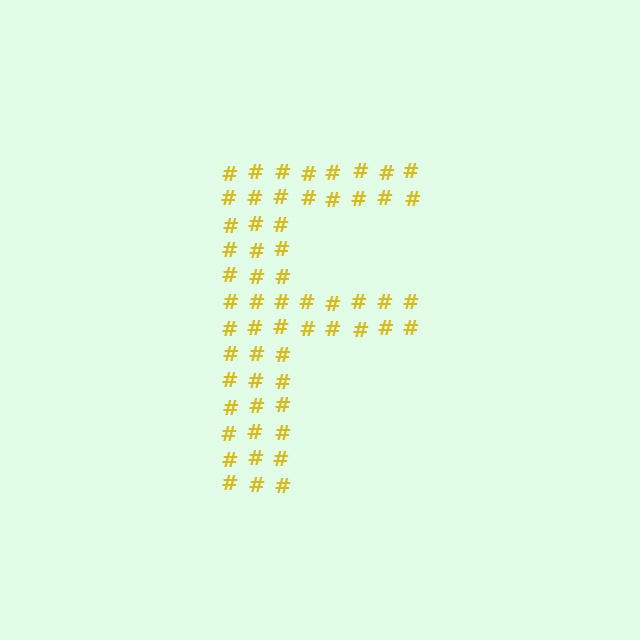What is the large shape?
The large shape is the letter F.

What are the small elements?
The small elements are hash symbols.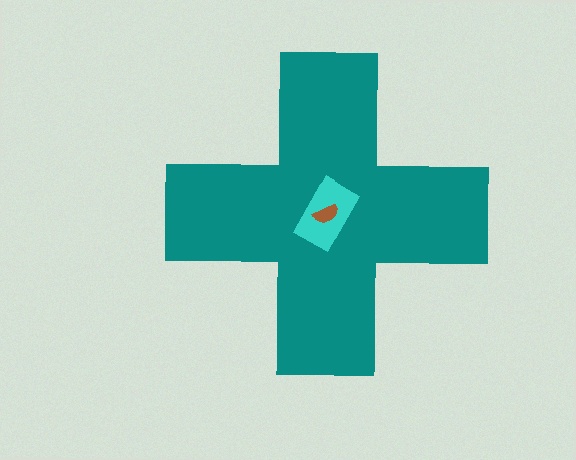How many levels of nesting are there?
3.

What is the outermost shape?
The teal cross.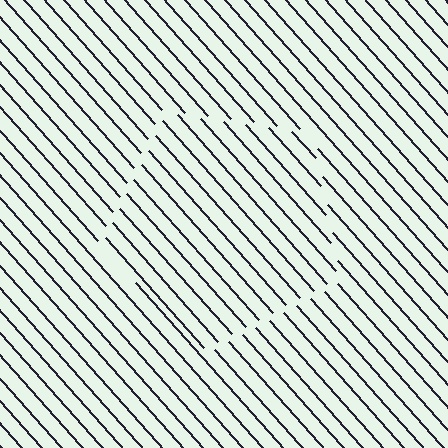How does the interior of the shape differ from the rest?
The interior of the shape contains the same grating, shifted by half a period — the contour is defined by the phase discontinuity where line-ends from the inner and outer gratings abut.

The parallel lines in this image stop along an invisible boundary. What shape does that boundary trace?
An illusory pentagon. The interior of the shape contains the same grating, shifted by half a period — the contour is defined by the phase discontinuity where line-ends from the inner and outer gratings abut.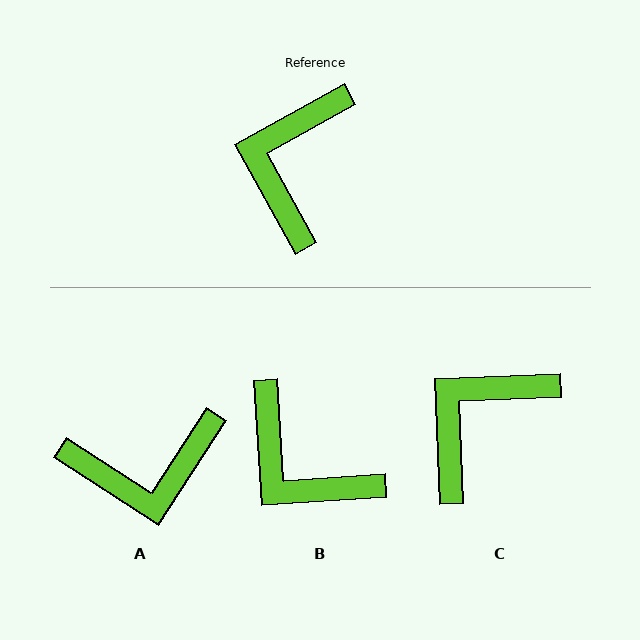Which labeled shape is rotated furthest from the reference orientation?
A, about 118 degrees away.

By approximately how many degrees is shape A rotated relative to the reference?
Approximately 118 degrees counter-clockwise.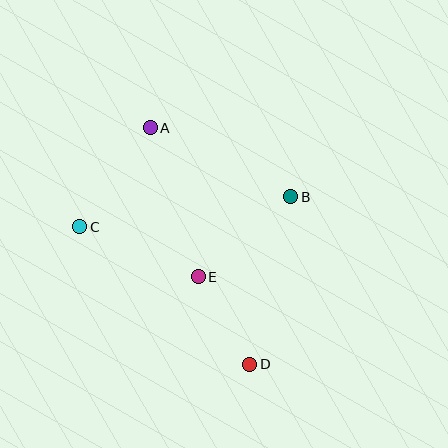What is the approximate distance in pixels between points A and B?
The distance between A and B is approximately 157 pixels.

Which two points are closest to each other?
Points D and E are closest to each other.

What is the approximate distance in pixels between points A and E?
The distance between A and E is approximately 156 pixels.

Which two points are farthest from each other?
Points A and D are farthest from each other.